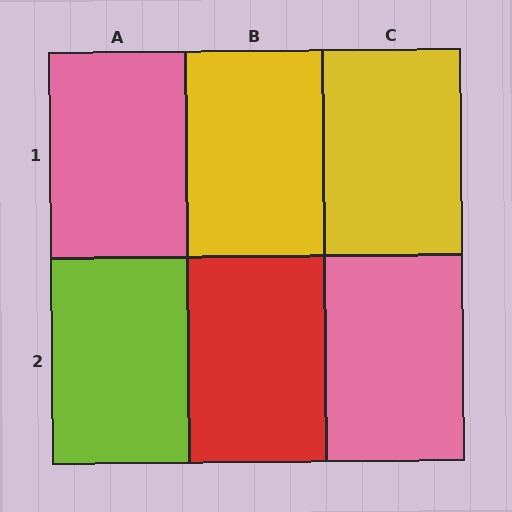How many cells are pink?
2 cells are pink.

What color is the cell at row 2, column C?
Pink.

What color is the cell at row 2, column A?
Lime.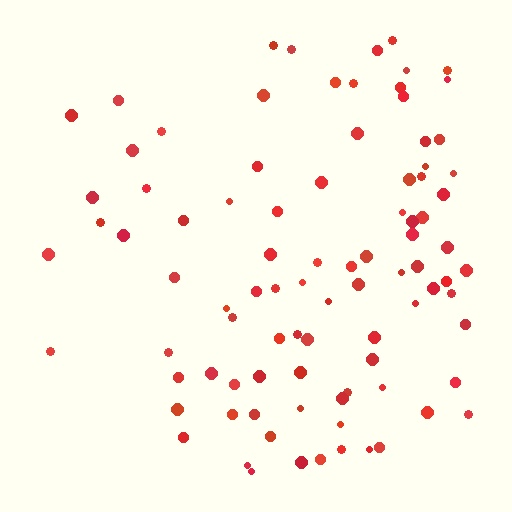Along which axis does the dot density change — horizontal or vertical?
Horizontal.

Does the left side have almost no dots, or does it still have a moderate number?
Still a moderate number, just noticeably fewer than the right.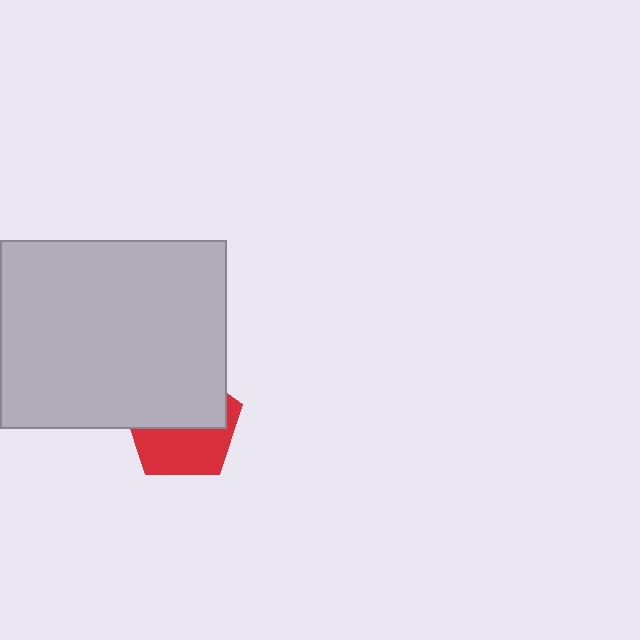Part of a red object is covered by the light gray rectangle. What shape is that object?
It is a pentagon.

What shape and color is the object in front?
The object in front is a light gray rectangle.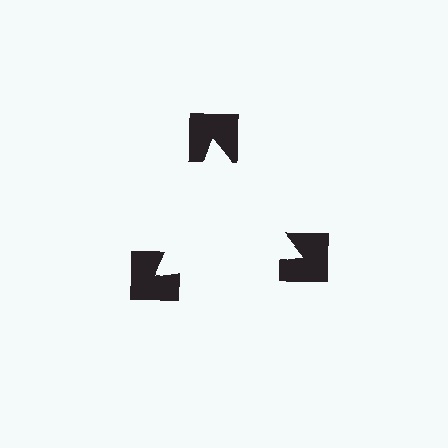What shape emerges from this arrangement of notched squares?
An illusory triangle — its edges are inferred from the aligned wedge cuts in the notched squares, not physically drawn.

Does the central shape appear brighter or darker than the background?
It typically appears slightly brighter than the background, even though no actual brightness change is drawn.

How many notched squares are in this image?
There are 3 — one at each vertex of the illusory triangle.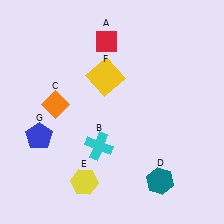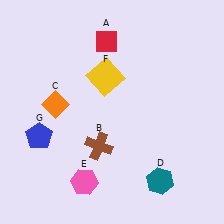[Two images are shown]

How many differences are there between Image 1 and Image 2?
There are 2 differences between the two images.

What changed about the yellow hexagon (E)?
In Image 1, E is yellow. In Image 2, it changed to pink.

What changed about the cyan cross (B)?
In Image 1, B is cyan. In Image 2, it changed to brown.